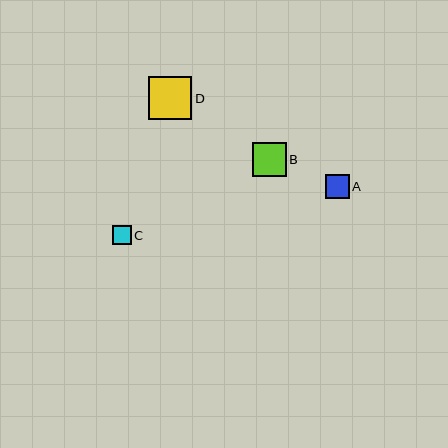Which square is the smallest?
Square C is the smallest with a size of approximately 19 pixels.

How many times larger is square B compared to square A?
Square B is approximately 1.4 times the size of square A.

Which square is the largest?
Square D is the largest with a size of approximately 43 pixels.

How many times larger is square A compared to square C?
Square A is approximately 1.3 times the size of square C.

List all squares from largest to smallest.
From largest to smallest: D, B, A, C.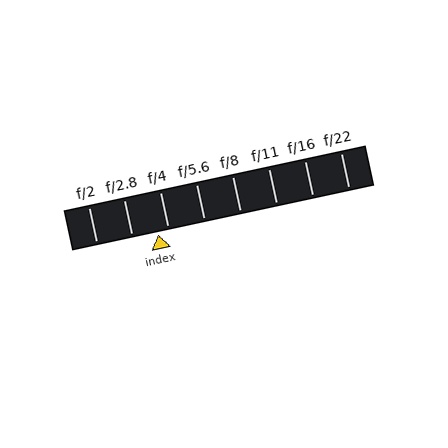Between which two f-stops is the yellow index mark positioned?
The index mark is between f/2.8 and f/4.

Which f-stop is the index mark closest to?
The index mark is closest to f/4.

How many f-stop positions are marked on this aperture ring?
There are 8 f-stop positions marked.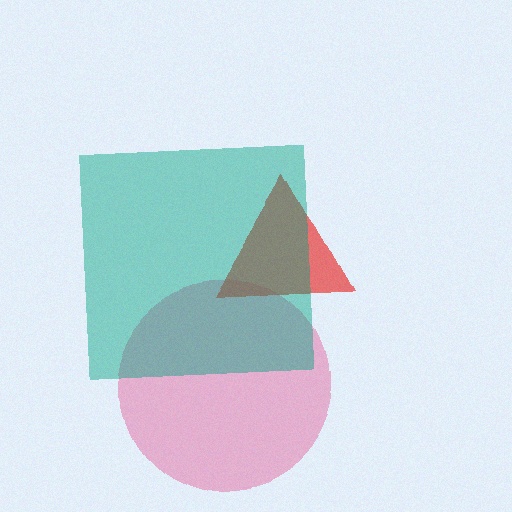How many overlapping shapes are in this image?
There are 3 overlapping shapes in the image.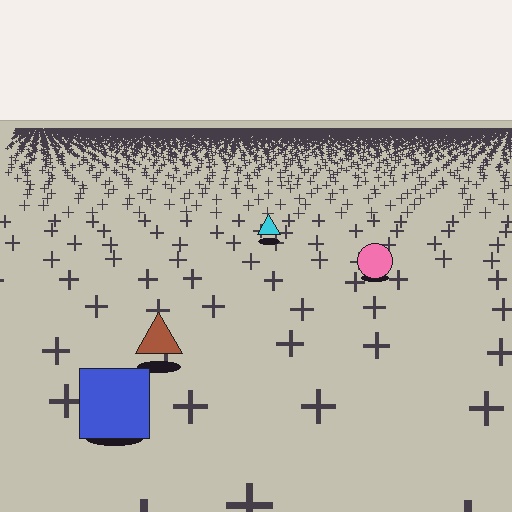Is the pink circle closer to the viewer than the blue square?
No. The blue square is closer — you can tell from the texture gradient: the ground texture is coarser near it.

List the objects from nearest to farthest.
From nearest to farthest: the blue square, the brown triangle, the pink circle, the cyan triangle.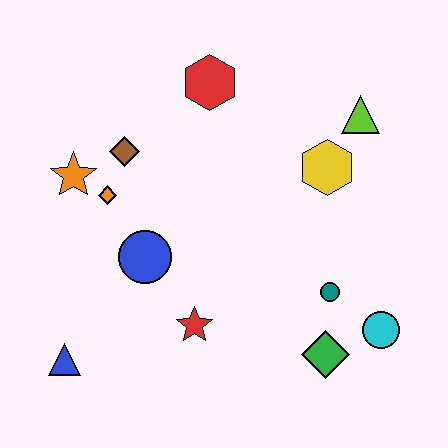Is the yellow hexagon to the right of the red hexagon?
Yes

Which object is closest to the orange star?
The orange diamond is closest to the orange star.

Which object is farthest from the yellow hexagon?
The blue triangle is farthest from the yellow hexagon.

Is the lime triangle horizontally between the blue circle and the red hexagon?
No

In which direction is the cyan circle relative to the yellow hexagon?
The cyan circle is below the yellow hexagon.